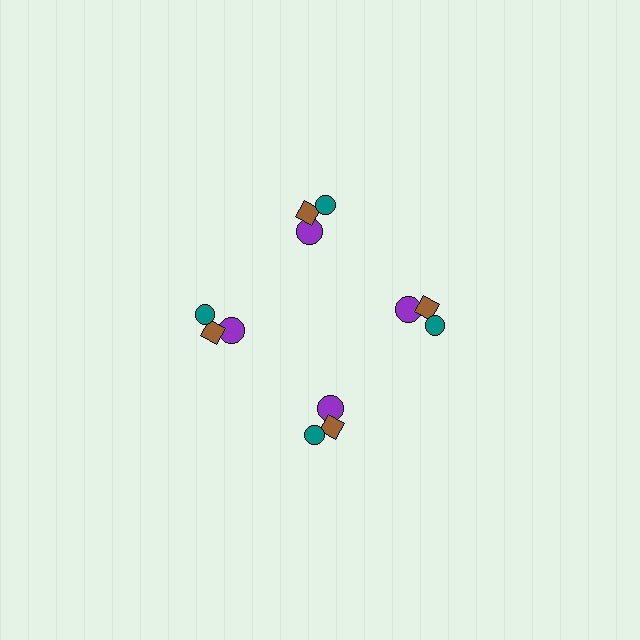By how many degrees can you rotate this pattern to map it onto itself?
The pattern maps onto itself every 90 degrees of rotation.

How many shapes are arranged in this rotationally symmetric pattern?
There are 12 shapes, arranged in 4 groups of 3.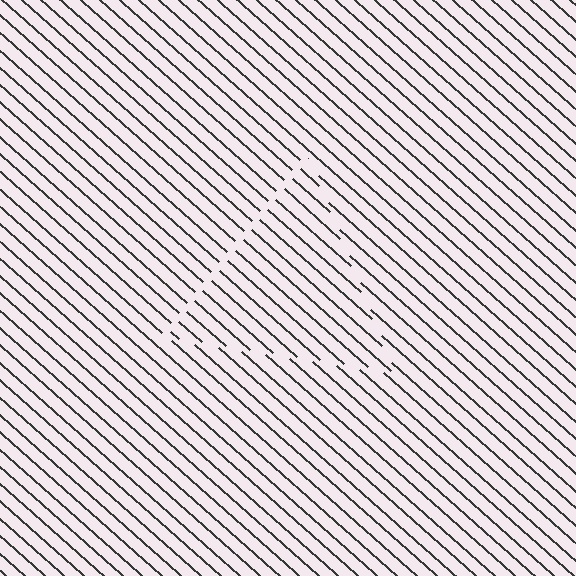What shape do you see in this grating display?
An illusory triangle. The interior of the shape contains the same grating, shifted by half a period — the contour is defined by the phase discontinuity where line-ends from the inner and outer gratings abut.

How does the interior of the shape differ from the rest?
The interior of the shape contains the same grating, shifted by half a period — the contour is defined by the phase discontinuity where line-ends from the inner and outer gratings abut.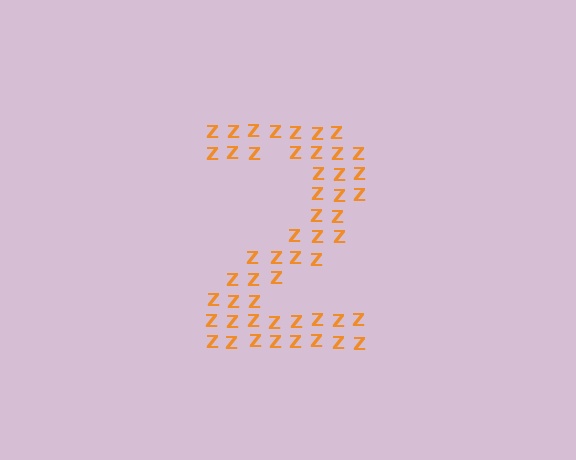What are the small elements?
The small elements are letter Z's.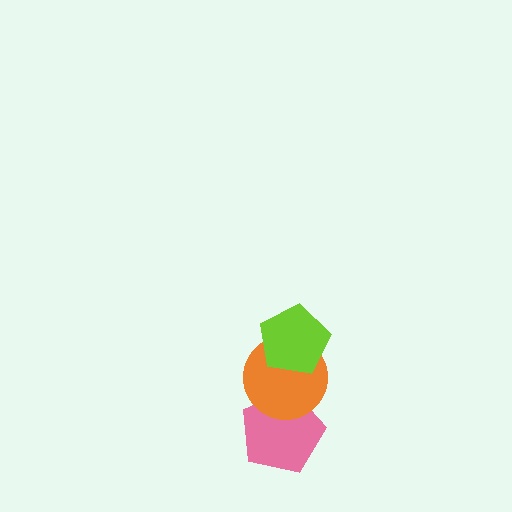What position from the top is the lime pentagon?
The lime pentagon is 1st from the top.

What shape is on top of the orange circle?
The lime pentagon is on top of the orange circle.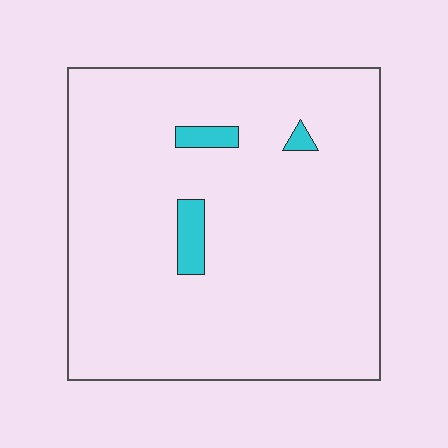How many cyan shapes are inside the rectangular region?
3.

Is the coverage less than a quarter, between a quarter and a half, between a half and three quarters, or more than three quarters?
Less than a quarter.